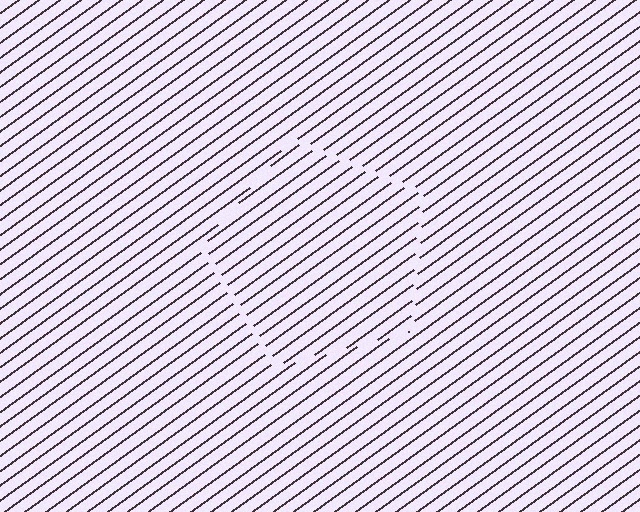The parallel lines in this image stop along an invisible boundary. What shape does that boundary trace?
An illusory pentagon. The interior of the shape contains the same grating, shifted by half a period — the contour is defined by the phase discontinuity where line-ends from the inner and outer gratings abut.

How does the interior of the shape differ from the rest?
The interior of the shape contains the same grating, shifted by half a period — the contour is defined by the phase discontinuity where line-ends from the inner and outer gratings abut.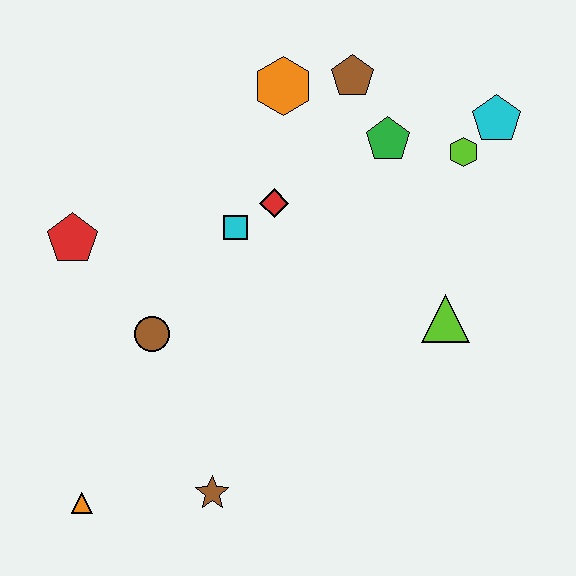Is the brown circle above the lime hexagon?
No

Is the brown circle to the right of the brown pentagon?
No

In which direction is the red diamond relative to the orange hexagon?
The red diamond is below the orange hexagon.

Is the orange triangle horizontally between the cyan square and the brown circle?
No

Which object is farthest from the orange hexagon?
The orange triangle is farthest from the orange hexagon.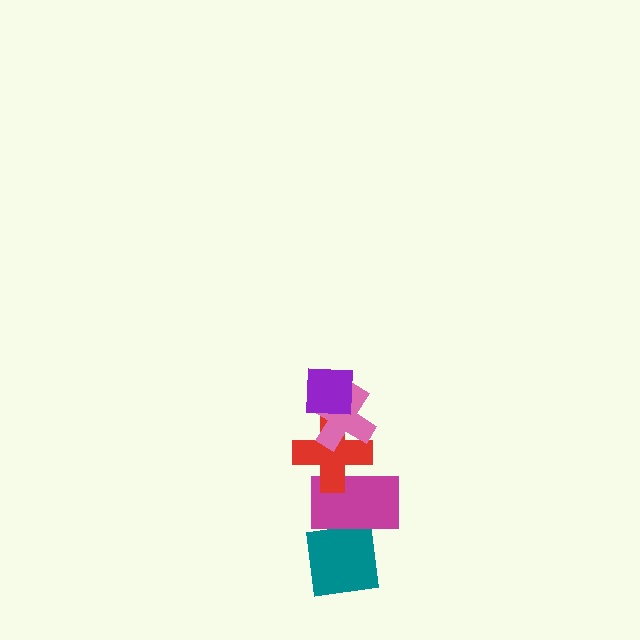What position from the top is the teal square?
The teal square is 5th from the top.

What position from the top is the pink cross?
The pink cross is 2nd from the top.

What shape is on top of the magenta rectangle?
The red cross is on top of the magenta rectangle.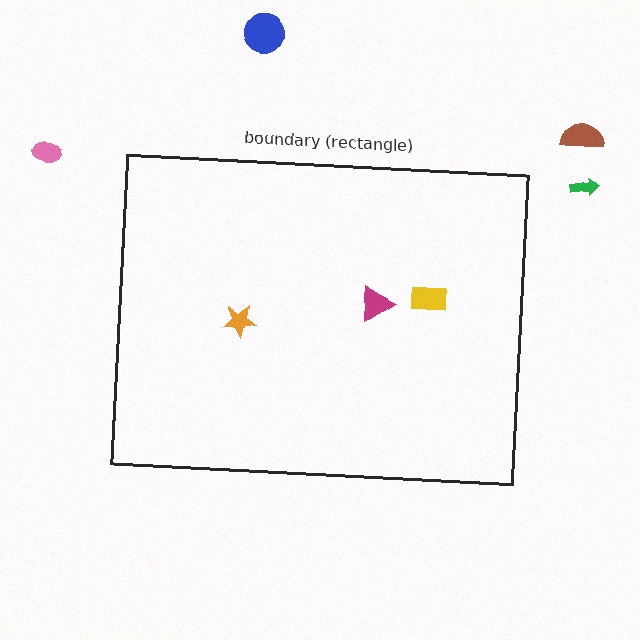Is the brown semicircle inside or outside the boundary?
Outside.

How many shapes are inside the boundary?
3 inside, 4 outside.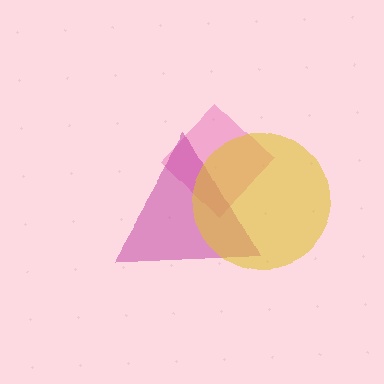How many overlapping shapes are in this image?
There are 3 overlapping shapes in the image.